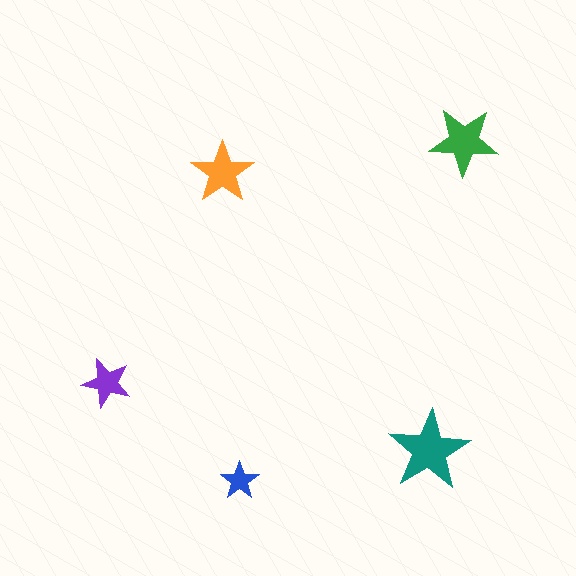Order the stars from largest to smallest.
the teal one, the green one, the orange one, the purple one, the blue one.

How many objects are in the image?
There are 5 objects in the image.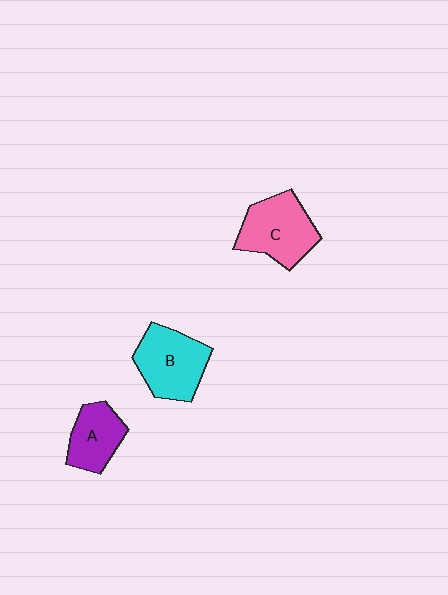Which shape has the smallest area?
Shape A (purple).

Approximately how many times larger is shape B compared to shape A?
Approximately 1.4 times.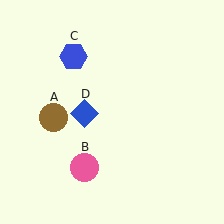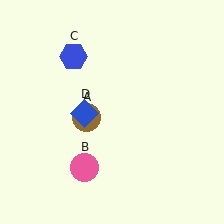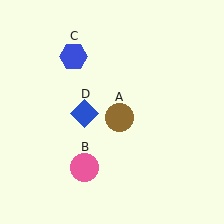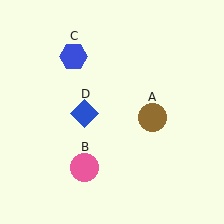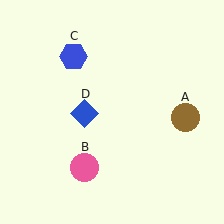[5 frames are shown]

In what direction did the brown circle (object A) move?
The brown circle (object A) moved right.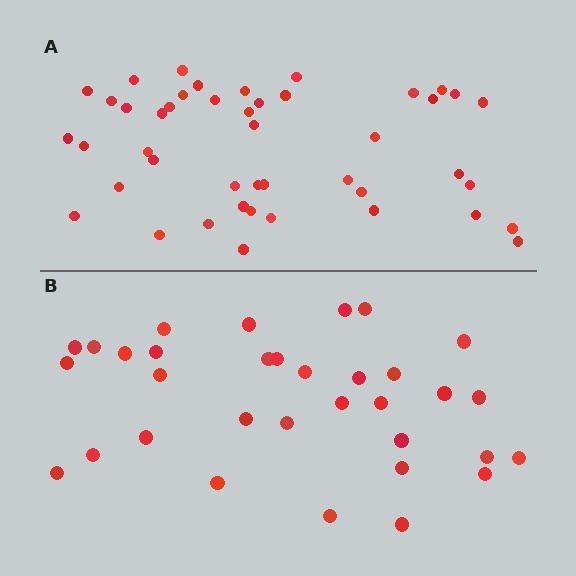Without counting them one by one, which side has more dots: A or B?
Region A (the top region) has more dots.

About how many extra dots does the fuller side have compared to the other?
Region A has roughly 12 or so more dots than region B.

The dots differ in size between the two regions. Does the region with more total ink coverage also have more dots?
No. Region B has more total ink coverage because its dots are larger, but region A actually contains more individual dots. Total area can be misleading — the number of items is what matters here.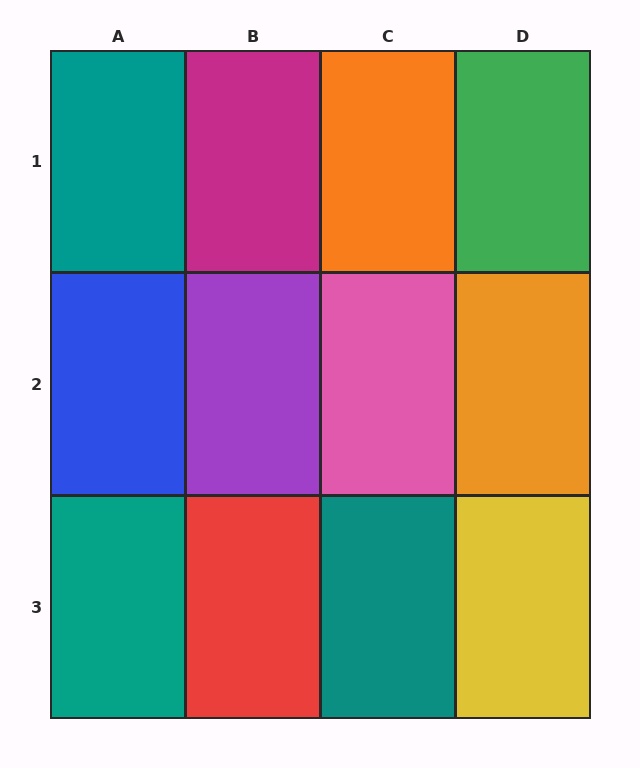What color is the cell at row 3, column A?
Teal.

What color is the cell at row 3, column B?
Red.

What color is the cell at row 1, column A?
Teal.